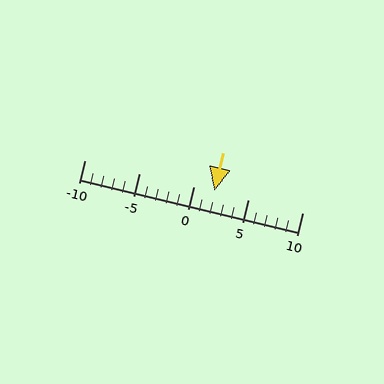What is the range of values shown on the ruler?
The ruler shows values from -10 to 10.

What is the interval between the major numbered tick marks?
The major tick marks are spaced 5 units apart.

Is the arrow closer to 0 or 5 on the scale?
The arrow is closer to 0.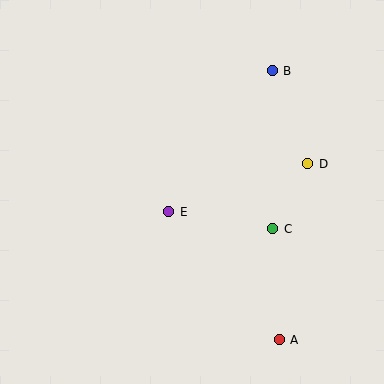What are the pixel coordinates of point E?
Point E is at (169, 212).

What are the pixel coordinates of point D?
Point D is at (308, 164).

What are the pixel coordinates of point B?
Point B is at (272, 71).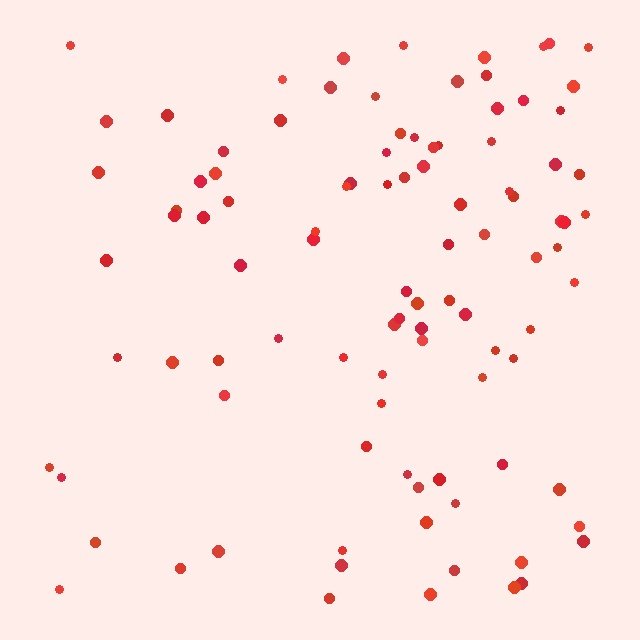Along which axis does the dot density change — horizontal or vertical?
Horizontal.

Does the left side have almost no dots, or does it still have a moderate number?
Still a moderate number, just noticeably fewer than the right.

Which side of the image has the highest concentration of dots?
The right.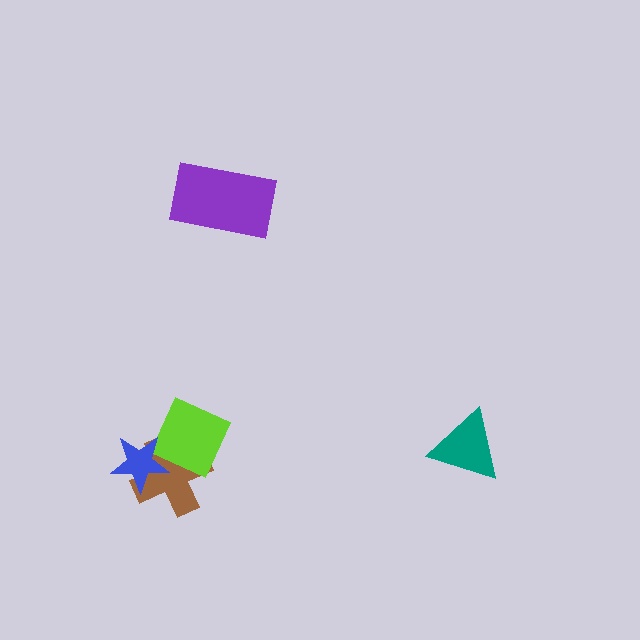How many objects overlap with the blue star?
2 objects overlap with the blue star.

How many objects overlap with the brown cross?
2 objects overlap with the brown cross.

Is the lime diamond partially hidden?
Yes, it is partially covered by another shape.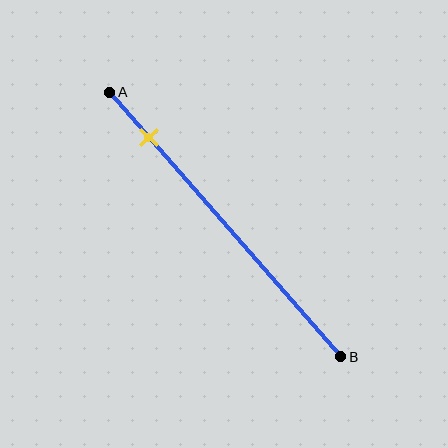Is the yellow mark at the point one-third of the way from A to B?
No, the mark is at about 15% from A, not at the 33% one-third point.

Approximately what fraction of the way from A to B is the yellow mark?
The yellow mark is approximately 15% of the way from A to B.